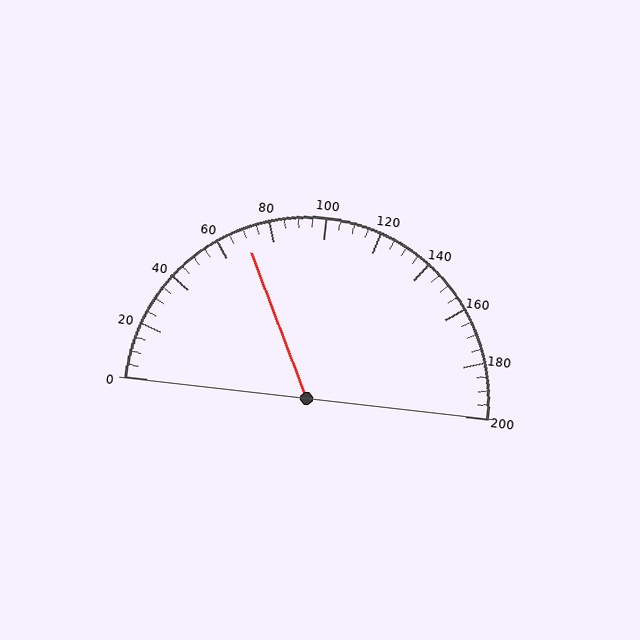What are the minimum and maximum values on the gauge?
The gauge ranges from 0 to 200.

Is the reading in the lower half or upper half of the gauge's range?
The reading is in the lower half of the range (0 to 200).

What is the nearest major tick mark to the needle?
The nearest major tick mark is 80.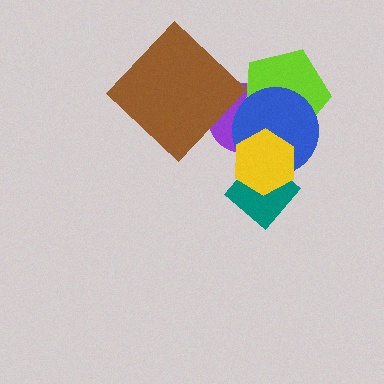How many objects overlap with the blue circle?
4 objects overlap with the blue circle.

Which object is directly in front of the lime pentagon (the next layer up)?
The blue circle is directly in front of the lime pentagon.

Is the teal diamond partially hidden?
Yes, it is partially covered by another shape.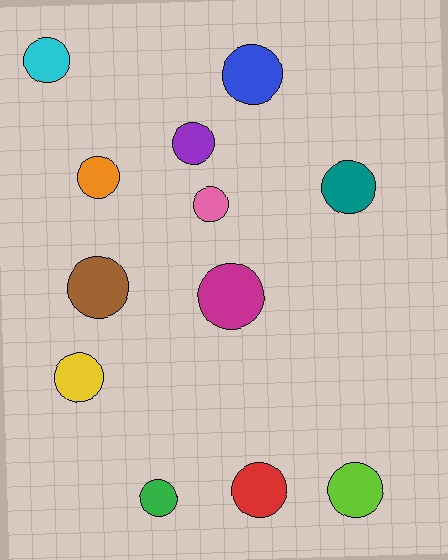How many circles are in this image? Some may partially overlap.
There are 12 circles.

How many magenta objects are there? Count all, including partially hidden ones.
There is 1 magenta object.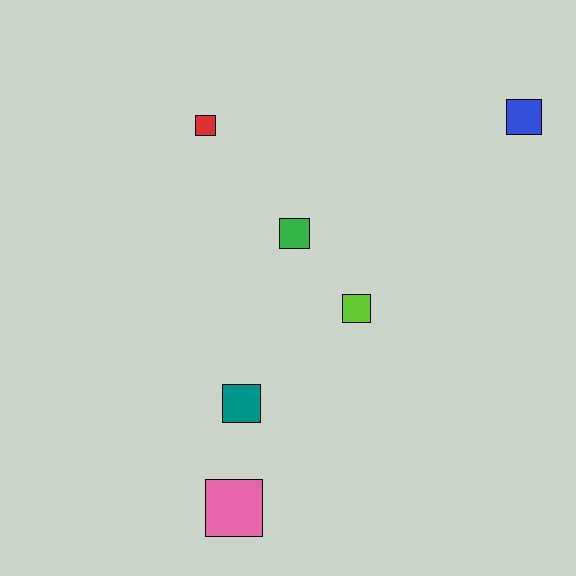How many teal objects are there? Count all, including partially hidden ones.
There is 1 teal object.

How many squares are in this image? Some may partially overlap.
There are 6 squares.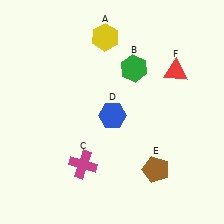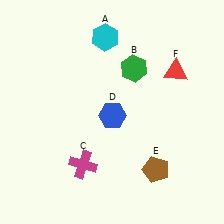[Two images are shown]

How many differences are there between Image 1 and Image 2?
There is 1 difference between the two images.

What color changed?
The hexagon (A) changed from yellow in Image 1 to cyan in Image 2.